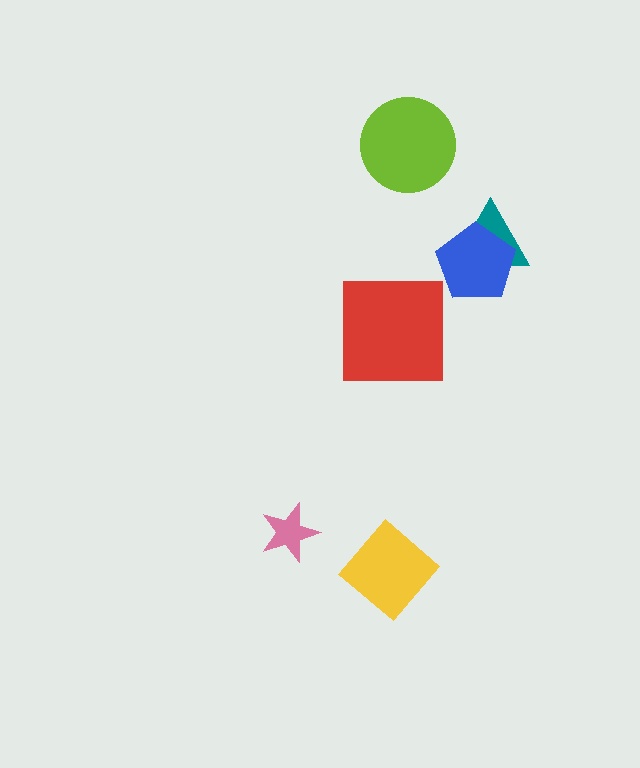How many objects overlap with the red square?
0 objects overlap with the red square.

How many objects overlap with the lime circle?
0 objects overlap with the lime circle.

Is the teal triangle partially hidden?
Yes, it is partially covered by another shape.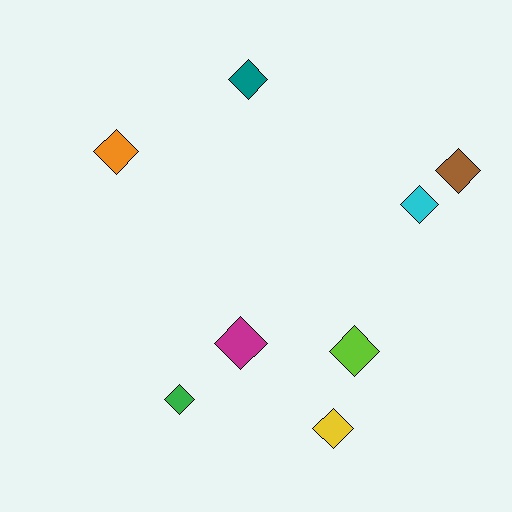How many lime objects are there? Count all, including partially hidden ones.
There is 1 lime object.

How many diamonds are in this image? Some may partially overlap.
There are 8 diamonds.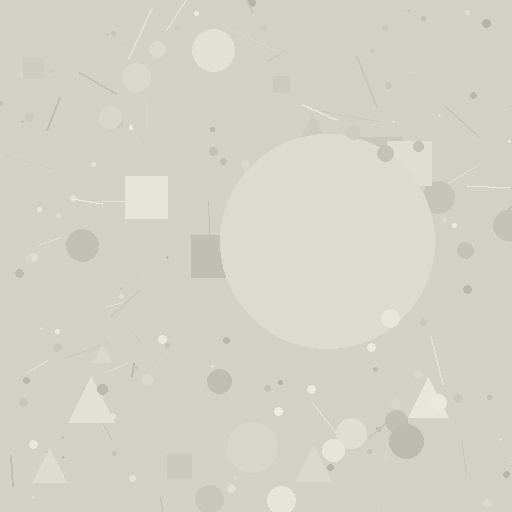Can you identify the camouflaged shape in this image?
The camouflaged shape is a circle.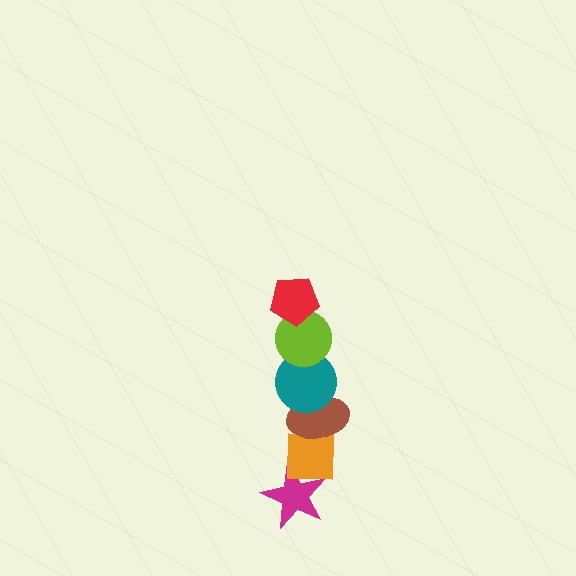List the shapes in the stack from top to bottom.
From top to bottom: the red pentagon, the lime circle, the teal circle, the brown ellipse, the orange square, the magenta star.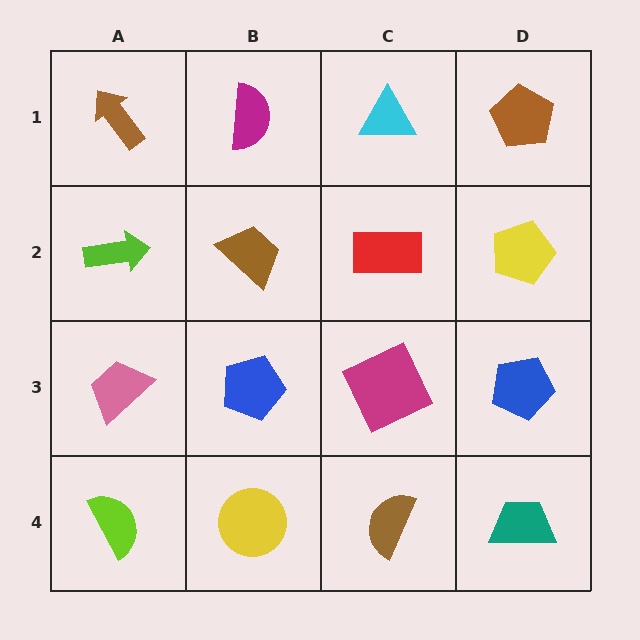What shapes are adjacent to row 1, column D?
A yellow pentagon (row 2, column D), a cyan triangle (row 1, column C).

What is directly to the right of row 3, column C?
A blue pentagon.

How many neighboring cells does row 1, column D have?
2.